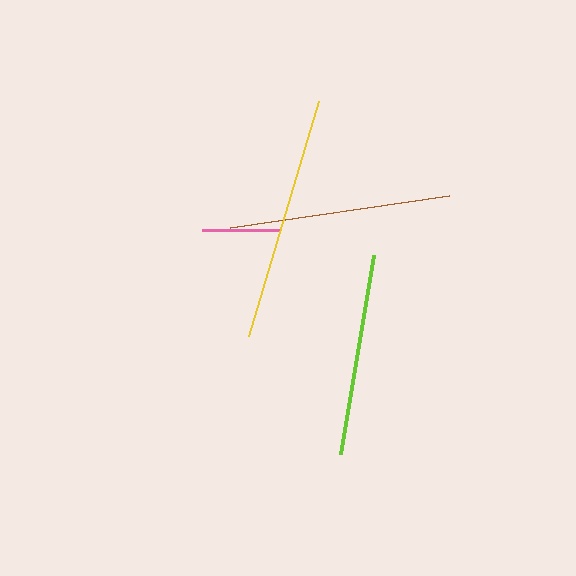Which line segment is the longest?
The yellow line is the longest at approximately 244 pixels.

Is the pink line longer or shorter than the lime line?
The lime line is longer than the pink line.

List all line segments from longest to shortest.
From longest to shortest: yellow, brown, lime, pink.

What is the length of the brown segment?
The brown segment is approximately 221 pixels long.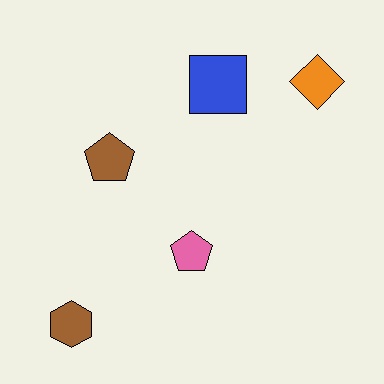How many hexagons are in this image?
There is 1 hexagon.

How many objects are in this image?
There are 5 objects.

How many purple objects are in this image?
There are no purple objects.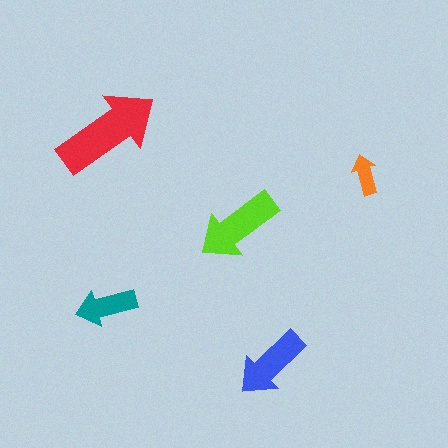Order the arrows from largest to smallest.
the red one, the lime one, the blue one, the teal one, the orange one.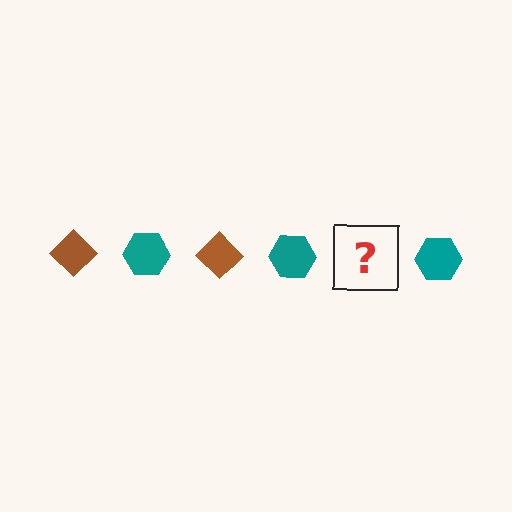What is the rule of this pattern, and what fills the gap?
The rule is that the pattern alternates between brown diamond and teal hexagon. The gap should be filled with a brown diamond.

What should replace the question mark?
The question mark should be replaced with a brown diamond.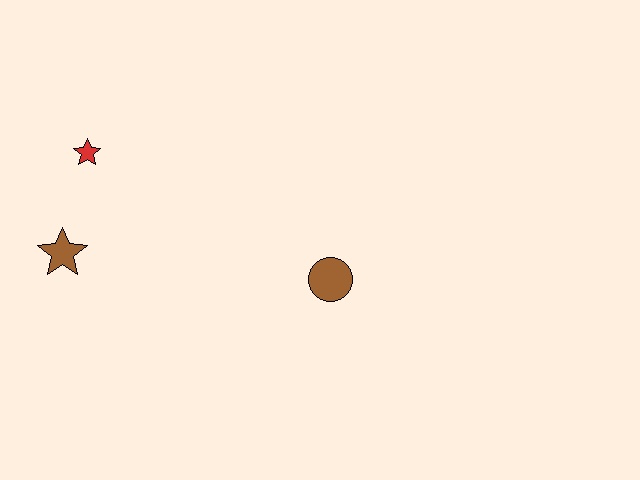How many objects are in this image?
There are 3 objects.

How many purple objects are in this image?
There are no purple objects.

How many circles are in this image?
There is 1 circle.